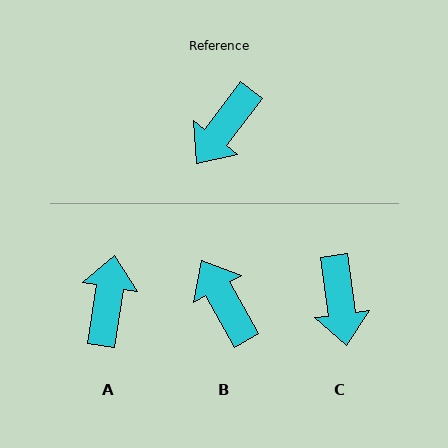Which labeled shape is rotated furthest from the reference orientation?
A, about 151 degrees away.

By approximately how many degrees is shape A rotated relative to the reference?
Approximately 151 degrees clockwise.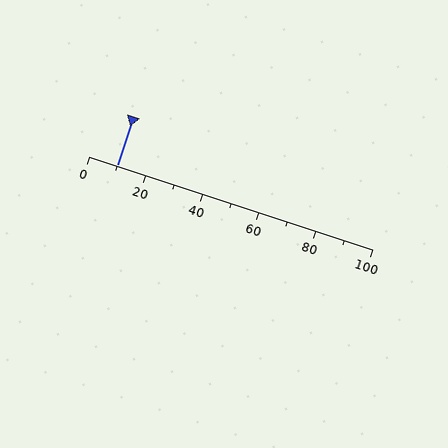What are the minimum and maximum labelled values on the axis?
The axis runs from 0 to 100.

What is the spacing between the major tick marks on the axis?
The major ticks are spaced 20 apart.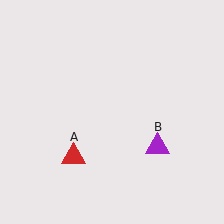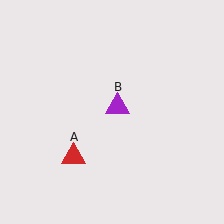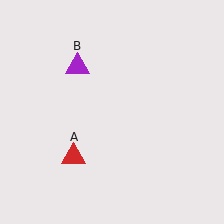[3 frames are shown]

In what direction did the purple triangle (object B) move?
The purple triangle (object B) moved up and to the left.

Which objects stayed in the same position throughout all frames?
Red triangle (object A) remained stationary.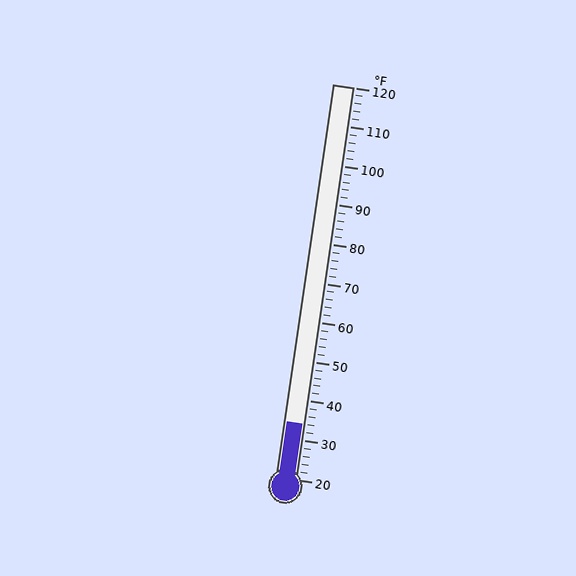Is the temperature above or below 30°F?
The temperature is above 30°F.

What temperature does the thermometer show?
The thermometer shows approximately 34°F.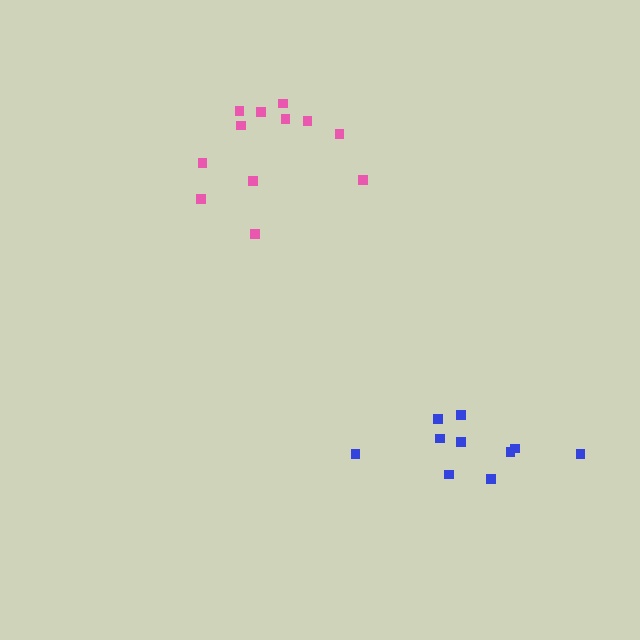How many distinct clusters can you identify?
There are 2 distinct clusters.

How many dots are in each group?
Group 1: 12 dots, Group 2: 10 dots (22 total).